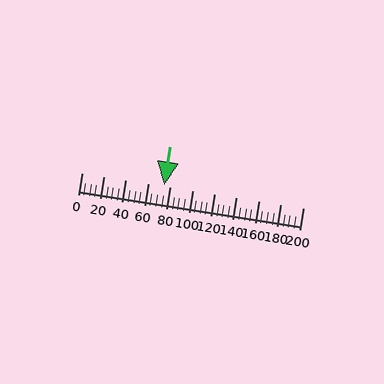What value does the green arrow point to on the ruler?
The green arrow points to approximately 75.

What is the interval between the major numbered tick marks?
The major tick marks are spaced 20 units apart.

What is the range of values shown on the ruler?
The ruler shows values from 0 to 200.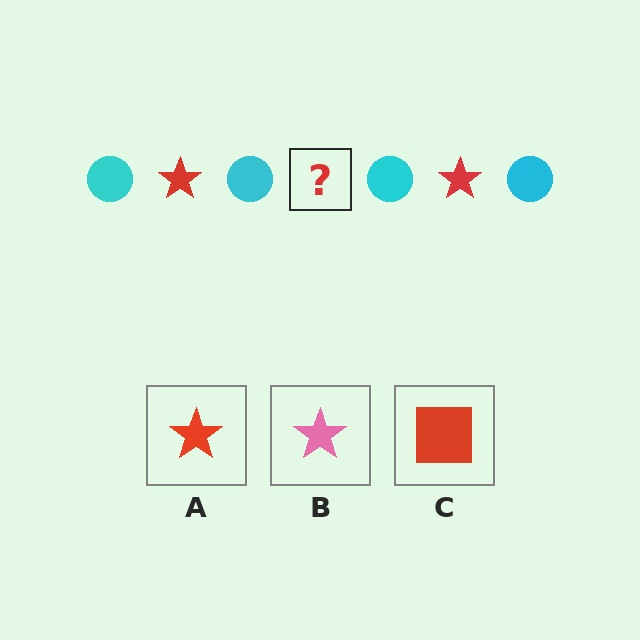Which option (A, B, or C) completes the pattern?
A.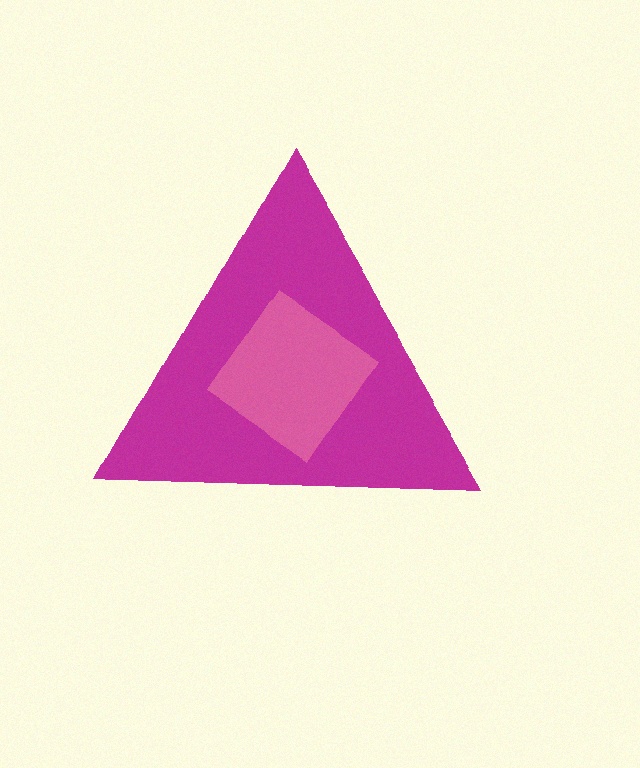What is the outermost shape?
The magenta triangle.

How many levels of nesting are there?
2.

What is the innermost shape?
The pink diamond.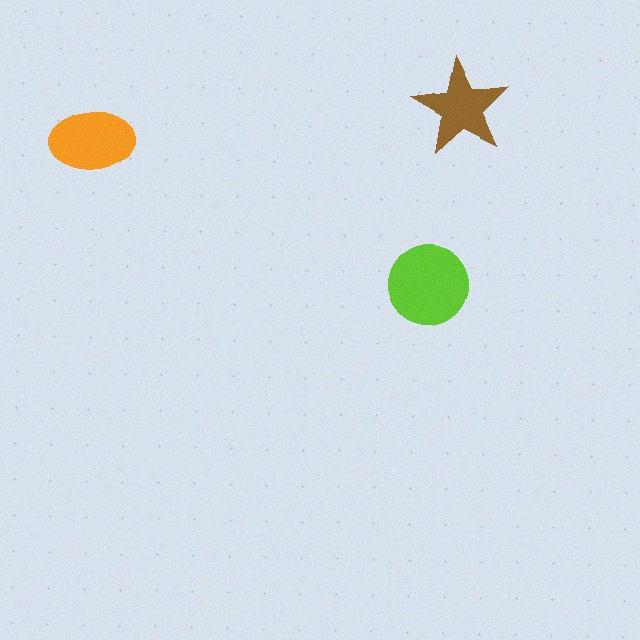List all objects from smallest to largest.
The brown star, the orange ellipse, the lime circle.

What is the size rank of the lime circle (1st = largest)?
1st.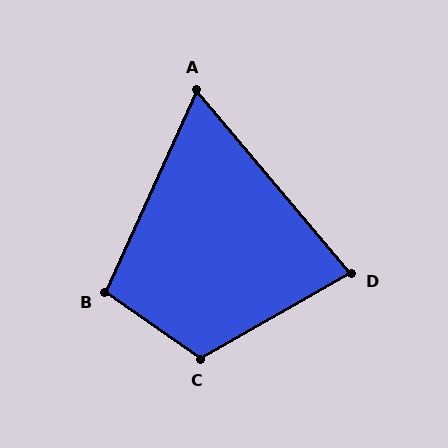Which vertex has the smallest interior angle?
A, at approximately 64 degrees.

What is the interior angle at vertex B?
Approximately 101 degrees (obtuse).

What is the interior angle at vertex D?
Approximately 79 degrees (acute).